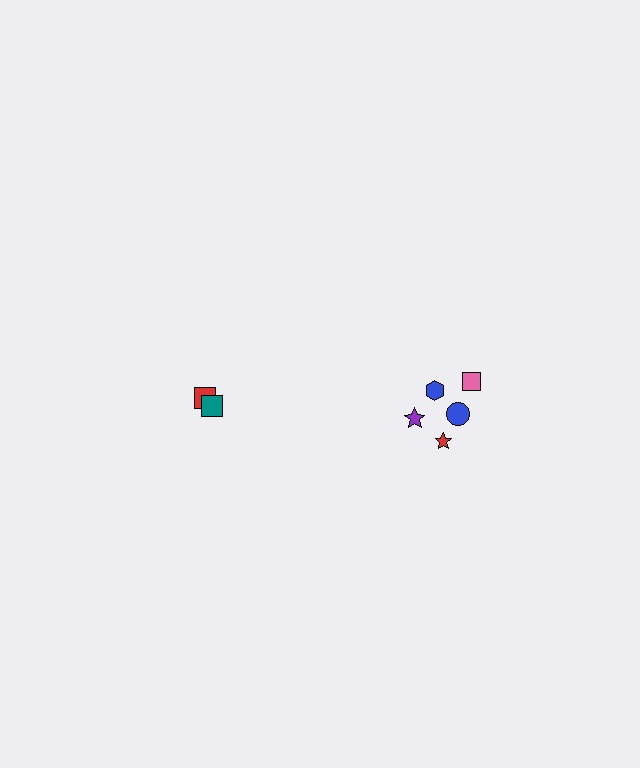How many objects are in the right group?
There are 5 objects.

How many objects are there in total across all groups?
There are 8 objects.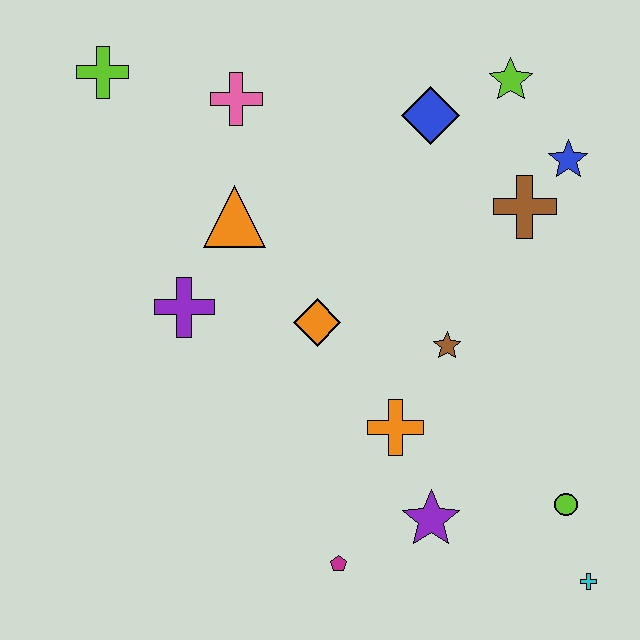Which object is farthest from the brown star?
The lime cross is farthest from the brown star.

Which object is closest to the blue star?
The brown cross is closest to the blue star.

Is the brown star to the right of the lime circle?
No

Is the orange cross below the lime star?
Yes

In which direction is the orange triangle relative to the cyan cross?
The orange triangle is above the cyan cross.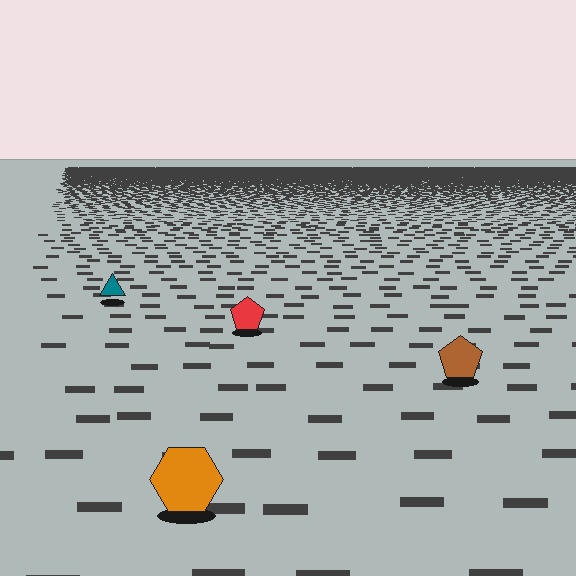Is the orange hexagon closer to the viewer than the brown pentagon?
Yes. The orange hexagon is closer — you can tell from the texture gradient: the ground texture is coarser near it.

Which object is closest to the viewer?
The orange hexagon is closest. The texture marks near it are larger and more spread out.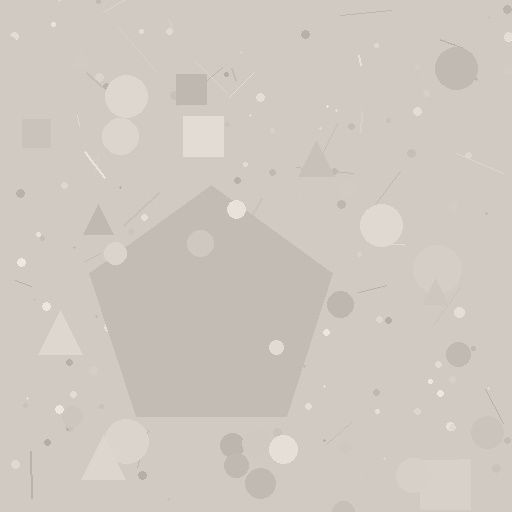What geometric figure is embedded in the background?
A pentagon is embedded in the background.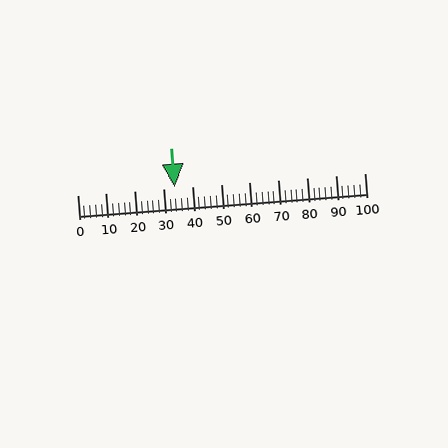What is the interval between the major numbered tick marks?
The major tick marks are spaced 10 units apart.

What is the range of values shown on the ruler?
The ruler shows values from 0 to 100.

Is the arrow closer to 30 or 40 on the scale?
The arrow is closer to 30.